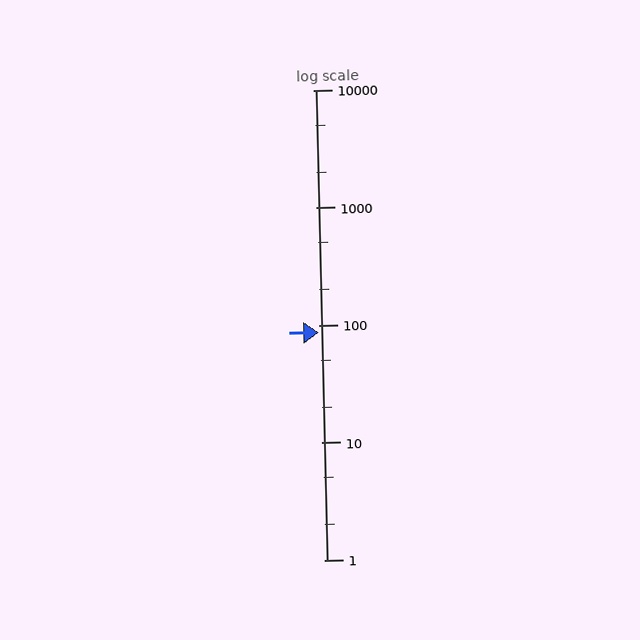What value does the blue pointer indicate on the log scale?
The pointer indicates approximately 87.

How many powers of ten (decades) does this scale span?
The scale spans 4 decades, from 1 to 10000.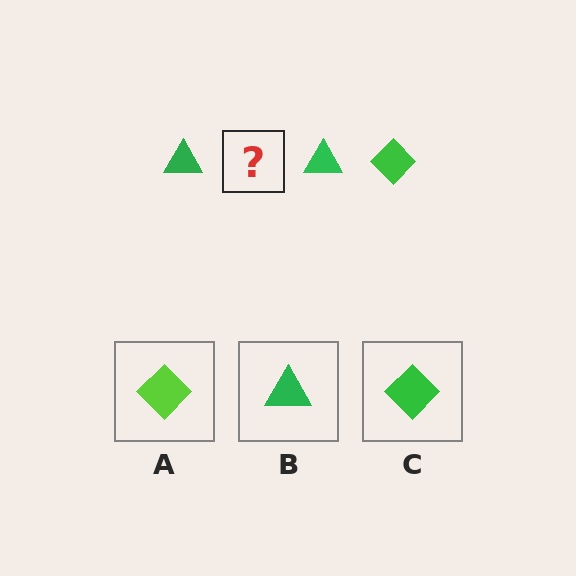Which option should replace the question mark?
Option C.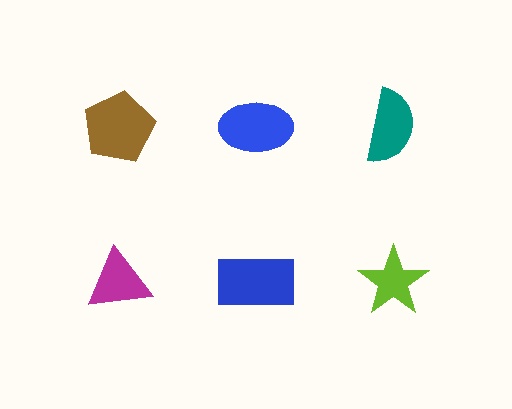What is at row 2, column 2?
A blue rectangle.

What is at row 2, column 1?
A magenta triangle.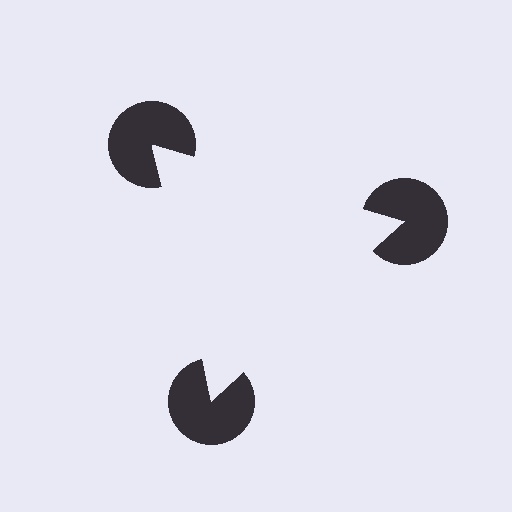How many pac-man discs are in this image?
There are 3 — one at each vertex of the illusory triangle.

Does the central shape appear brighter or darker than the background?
It typically appears slightly brighter than the background, even though no actual brightness change is drawn.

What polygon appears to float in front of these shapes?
An illusory triangle — its edges are inferred from the aligned wedge cuts in the pac-man discs, not physically drawn.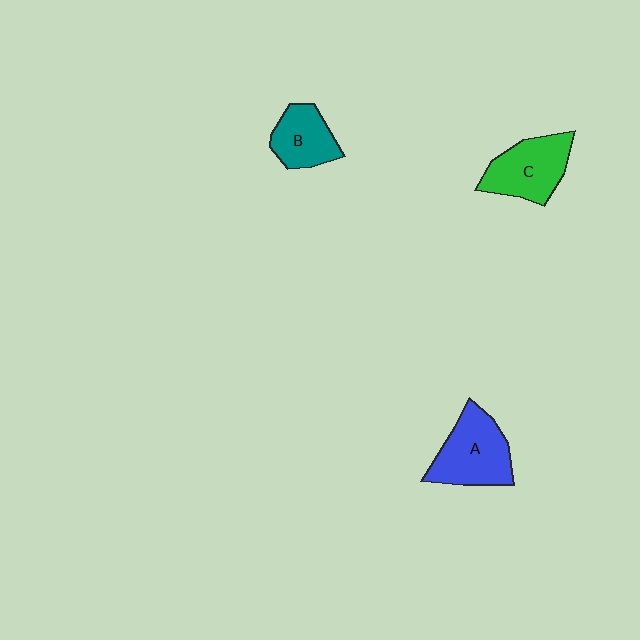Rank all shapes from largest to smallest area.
From largest to smallest: A (blue), C (green), B (teal).